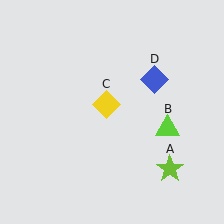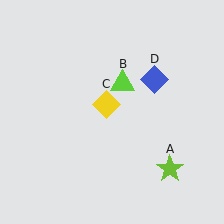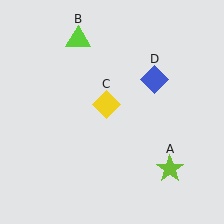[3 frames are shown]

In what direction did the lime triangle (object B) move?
The lime triangle (object B) moved up and to the left.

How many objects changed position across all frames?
1 object changed position: lime triangle (object B).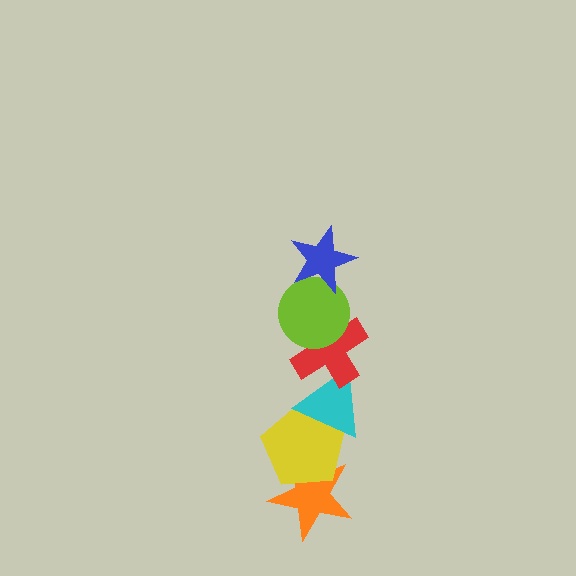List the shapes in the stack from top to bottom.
From top to bottom: the blue star, the lime circle, the red cross, the cyan triangle, the yellow pentagon, the orange star.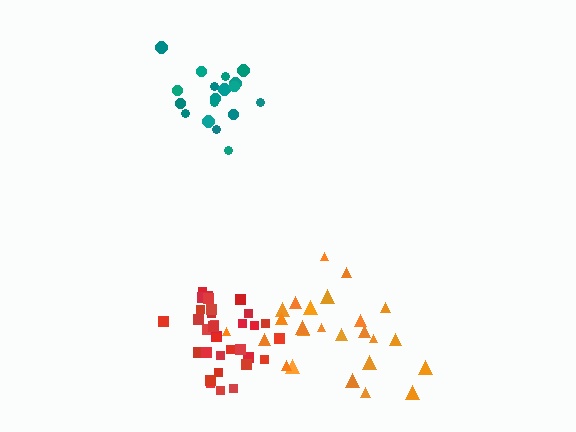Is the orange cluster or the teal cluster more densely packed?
Teal.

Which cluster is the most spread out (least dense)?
Orange.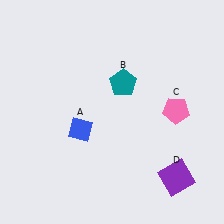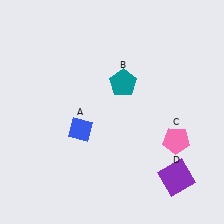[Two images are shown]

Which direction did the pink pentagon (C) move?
The pink pentagon (C) moved down.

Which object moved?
The pink pentagon (C) moved down.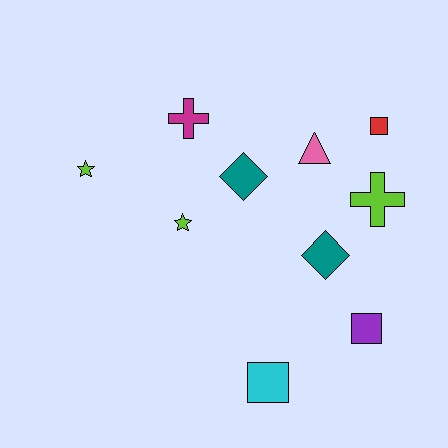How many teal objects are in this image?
There are 2 teal objects.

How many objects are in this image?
There are 10 objects.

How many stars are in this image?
There are 2 stars.